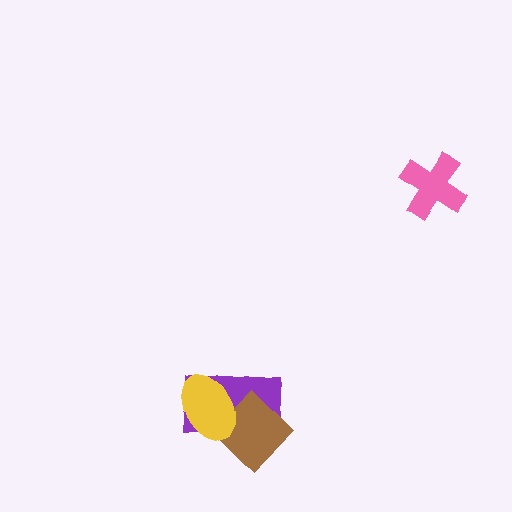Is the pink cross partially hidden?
No, no other shape covers it.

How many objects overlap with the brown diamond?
2 objects overlap with the brown diamond.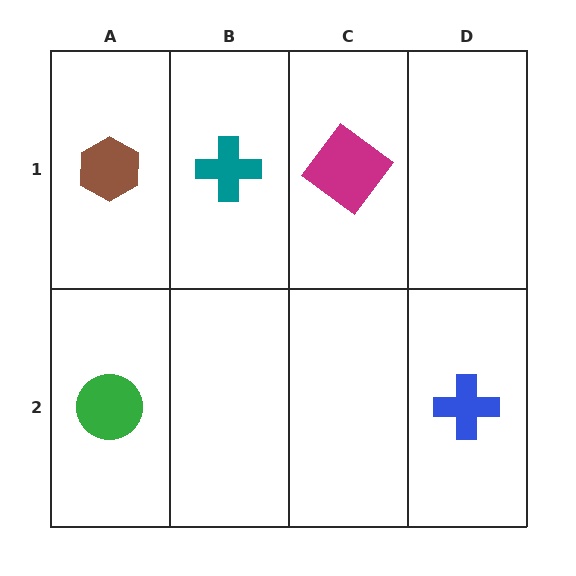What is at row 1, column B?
A teal cross.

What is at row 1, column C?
A magenta diamond.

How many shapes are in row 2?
2 shapes.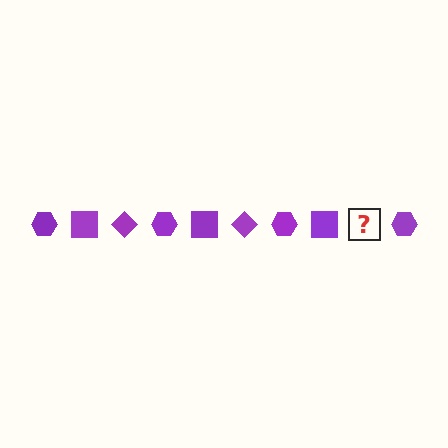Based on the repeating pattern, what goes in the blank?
The blank should be a purple diamond.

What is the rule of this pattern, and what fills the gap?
The rule is that the pattern cycles through hexagon, square, diamond shapes in purple. The gap should be filled with a purple diamond.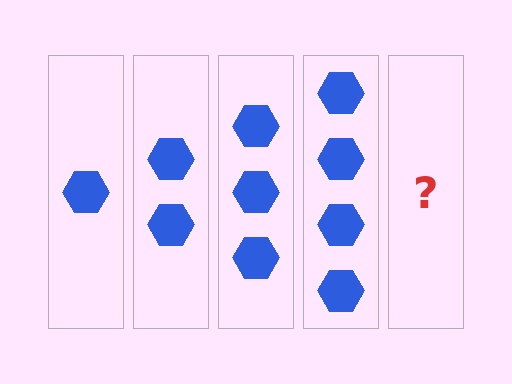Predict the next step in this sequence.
The next step is 5 hexagons.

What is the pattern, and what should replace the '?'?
The pattern is that each step adds one more hexagon. The '?' should be 5 hexagons.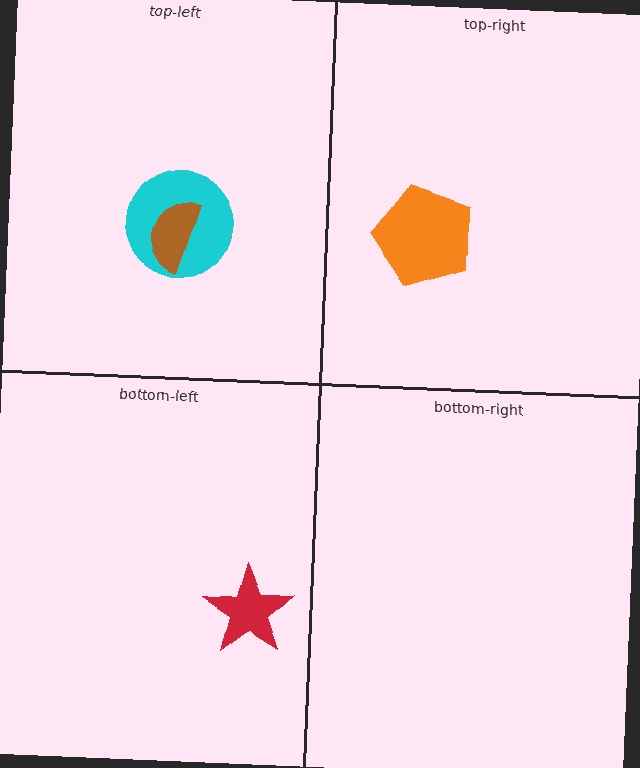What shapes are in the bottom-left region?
The red star.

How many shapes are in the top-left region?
2.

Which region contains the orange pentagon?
The top-right region.